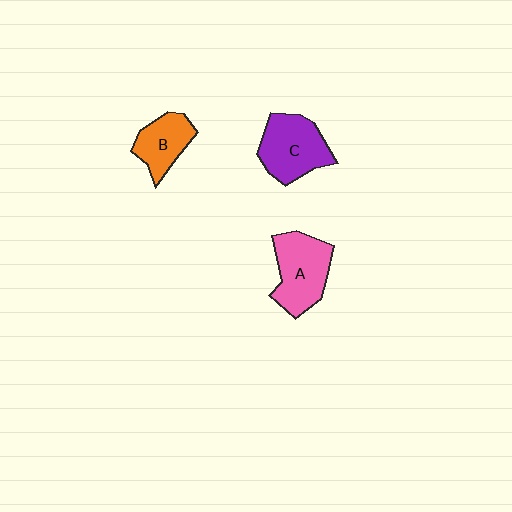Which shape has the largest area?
Shape A (pink).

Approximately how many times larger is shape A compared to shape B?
Approximately 1.5 times.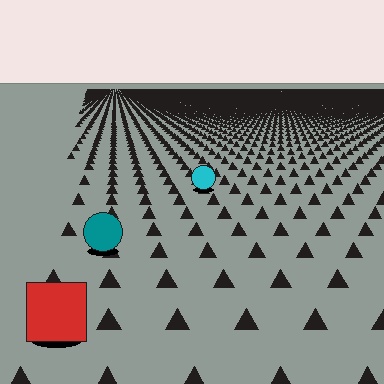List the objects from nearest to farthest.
From nearest to farthest: the red square, the teal circle, the cyan circle.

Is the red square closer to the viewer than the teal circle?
Yes. The red square is closer — you can tell from the texture gradient: the ground texture is coarser near it.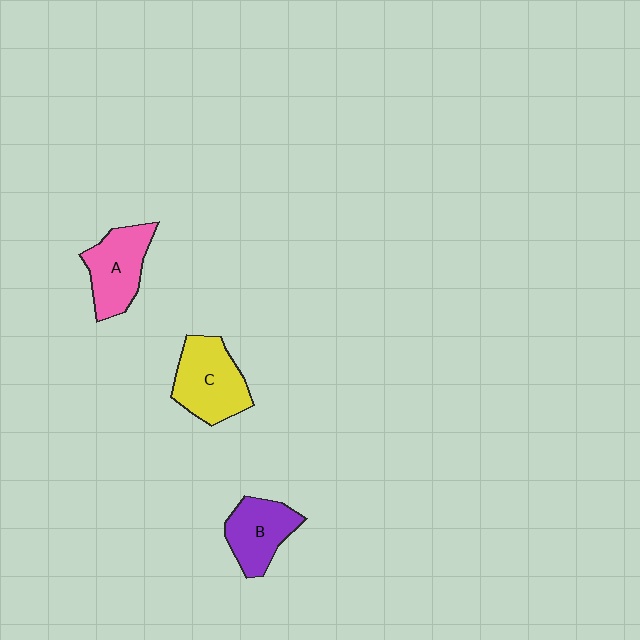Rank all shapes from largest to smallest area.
From largest to smallest: C (yellow), A (pink), B (purple).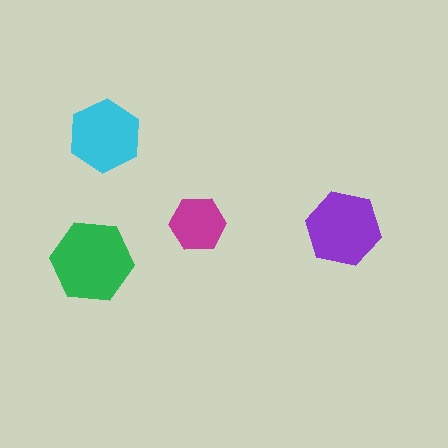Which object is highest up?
The cyan hexagon is topmost.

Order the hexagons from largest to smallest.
the green one, the purple one, the cyan one, the magenta one.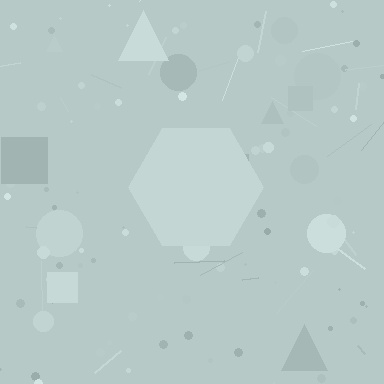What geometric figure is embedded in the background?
A hexagon is embedded in the background.